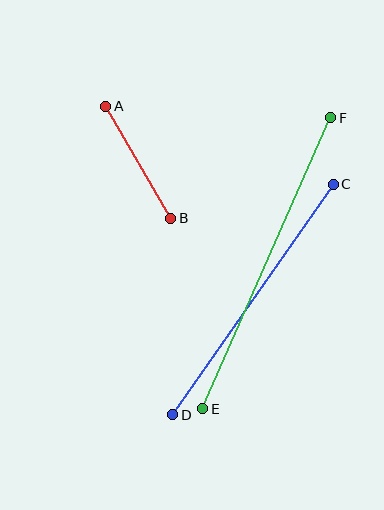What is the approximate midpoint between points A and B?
The midpoint is at approximately (138, 162) pixels.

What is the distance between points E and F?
The distance is approximately 318 pixels.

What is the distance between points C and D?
The distance is approximately 281 pixels.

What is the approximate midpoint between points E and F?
The midpoint is at approximately (267, 263) pixels.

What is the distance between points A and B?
The distance is approximately 130 pixels.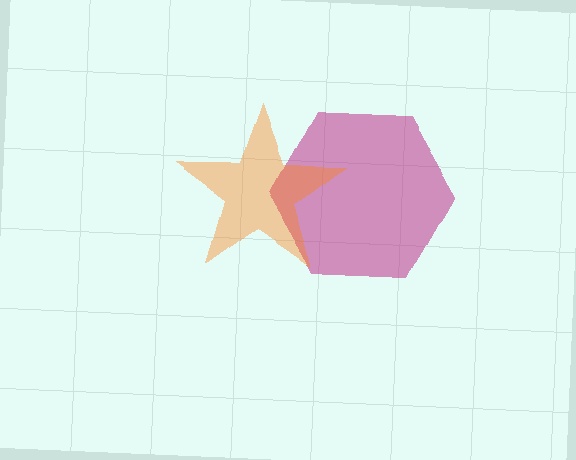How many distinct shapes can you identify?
There are 2 distinct shapes: a magenta hexagon, an orange star.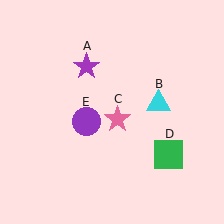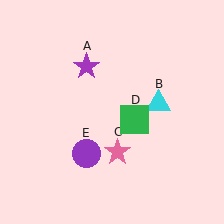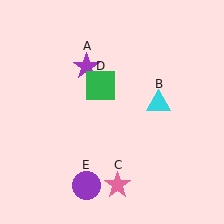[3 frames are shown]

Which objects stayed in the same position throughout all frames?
Purple star (object A) and cyan triangle (object B) remained stationary.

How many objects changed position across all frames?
3 objects changed position: pink star (object C), green square (object D), purple circle (object E).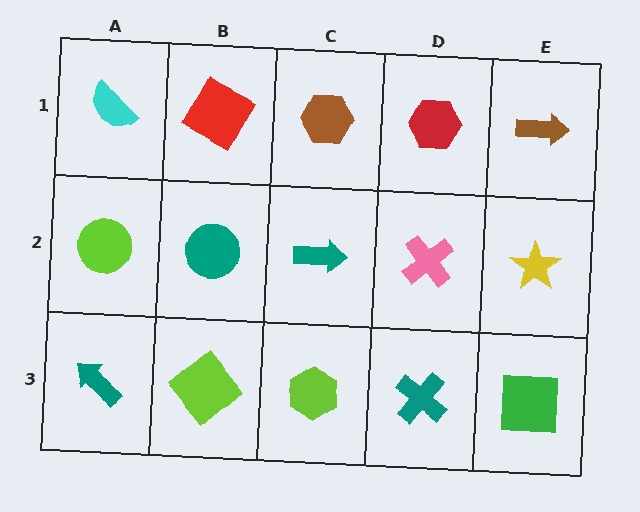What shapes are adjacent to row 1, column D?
A pink cross (row 2, column D), a brown hexagon (row 1, column C), a brown arrow (row 1, column E).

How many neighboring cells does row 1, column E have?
2.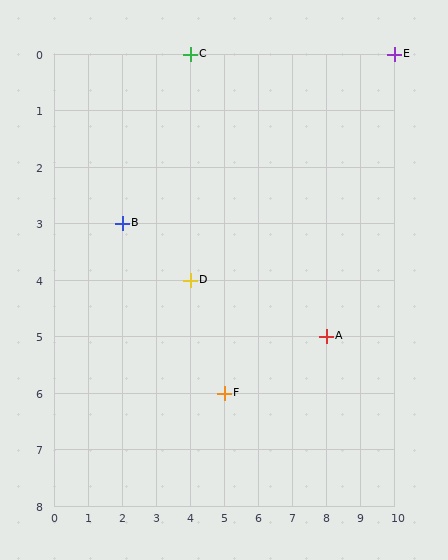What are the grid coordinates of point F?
Point F is at grid coordinates (5, 6).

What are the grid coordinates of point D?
Point D is at grid coordinates (4, 4).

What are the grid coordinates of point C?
Point C is at grid coordinates (4, 0).